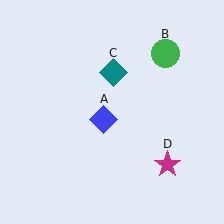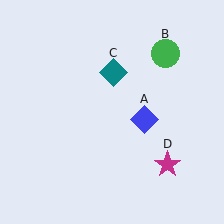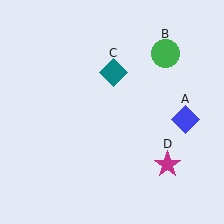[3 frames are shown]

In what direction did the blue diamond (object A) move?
The blue diamond (object A) moved right.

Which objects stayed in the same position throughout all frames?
Green circle (object B) and teal diamond (object C) and magenta star (object D) remained stationary.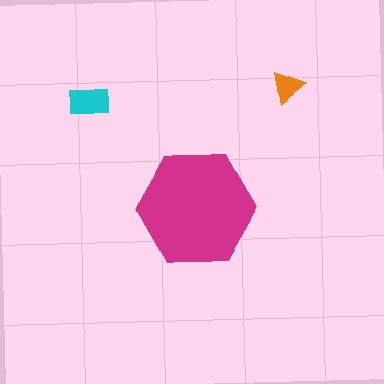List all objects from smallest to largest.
The orange triangle, the cyan rectangle, the magenta hexagon.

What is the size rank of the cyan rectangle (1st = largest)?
2nd.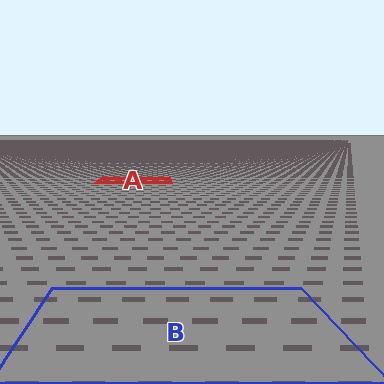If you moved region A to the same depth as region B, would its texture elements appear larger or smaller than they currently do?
They would appear larger. At a closer depth, the same texture elements are projected at a bigger on-screen size.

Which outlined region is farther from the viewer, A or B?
Region A is farther from the viewer — the texture elements inside it appear smaller and more densely packed.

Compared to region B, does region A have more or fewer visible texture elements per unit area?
Region A has more texture elements per unit area — they are packed more densely because it is farther away.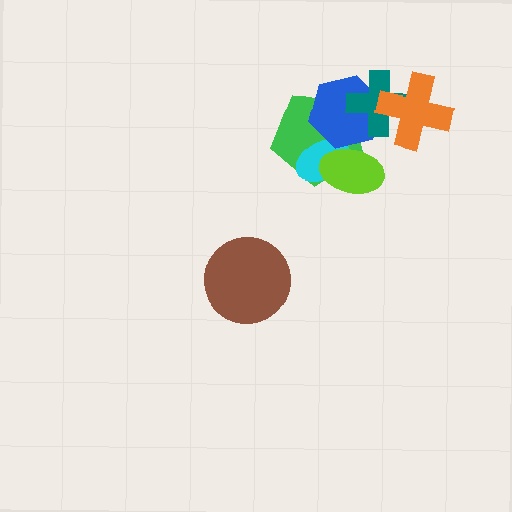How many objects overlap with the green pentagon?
4 objects overlap with the green pentagon.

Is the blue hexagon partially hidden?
Yes, it is partially covered by another shape.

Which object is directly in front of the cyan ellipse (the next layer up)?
The blue hexagon is directly in front of the cyan ellipse.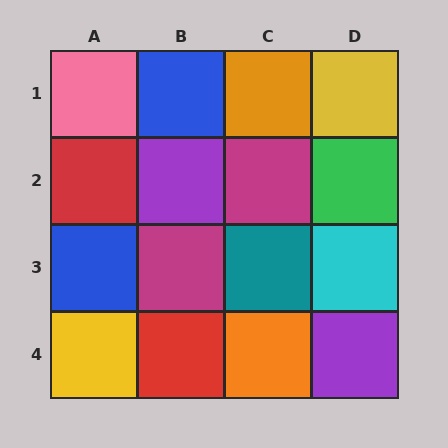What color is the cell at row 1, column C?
Orange.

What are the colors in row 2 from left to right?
Red, purple, magenta, green.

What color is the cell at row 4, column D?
Purple.